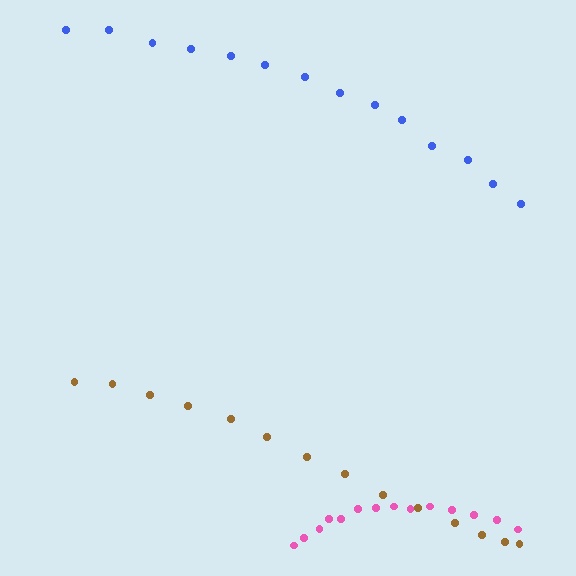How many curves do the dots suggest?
There are 3 distinct paths.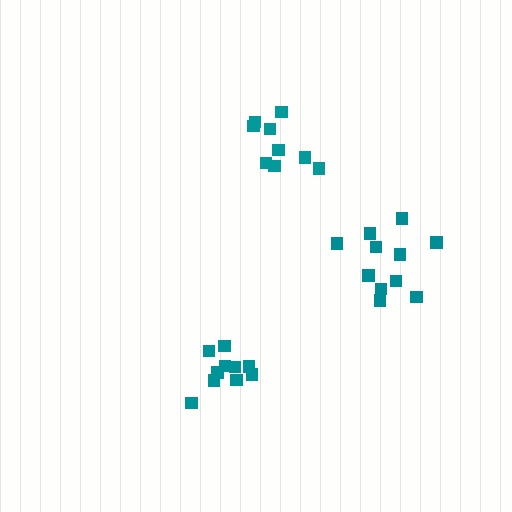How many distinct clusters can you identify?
There are 3 distinct clusters.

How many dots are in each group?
Group 1: 9 dots, Group 2: 11 dots, Group 3: 10 dots (30 total).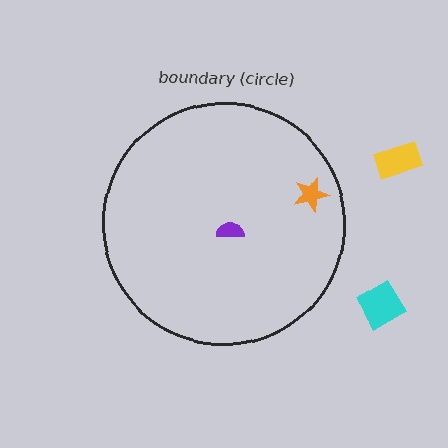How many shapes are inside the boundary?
2 inside, 2 outside.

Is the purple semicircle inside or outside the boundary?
Inside.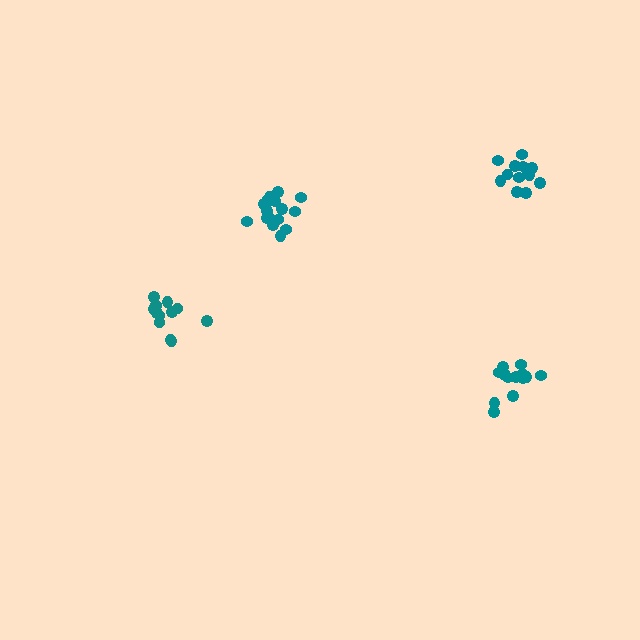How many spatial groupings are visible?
There are 4 spatial groupings.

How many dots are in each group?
Group 1: 13 dots, Group 2: 17 dots, Group 3: 13 dots, Group 4: 12 dots (55 total).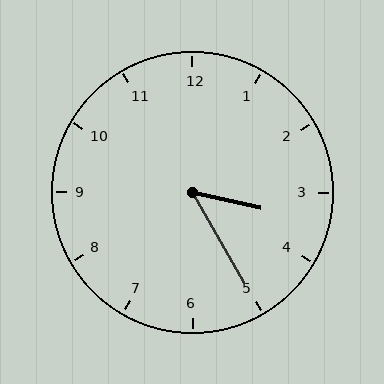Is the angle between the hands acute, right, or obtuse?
It is acute.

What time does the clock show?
3:25.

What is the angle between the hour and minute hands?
Approximately 48 degrees.